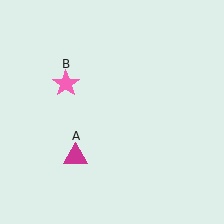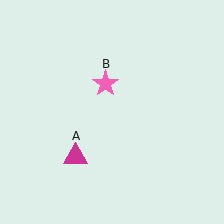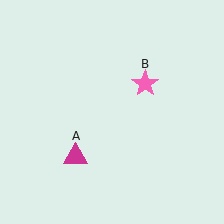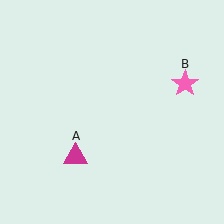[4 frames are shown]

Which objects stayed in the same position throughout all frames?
Magenta triangle (object A) remained stationary.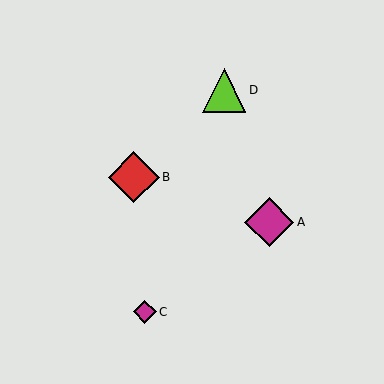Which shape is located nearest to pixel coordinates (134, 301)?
The magenta diamond (labeled C) at (145, 312) is nearest to that location.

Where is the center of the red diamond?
The center of the red diamond is at (134, 177).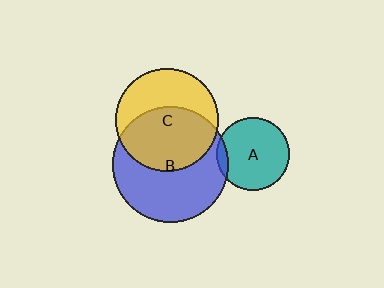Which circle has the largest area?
Circle B (blue).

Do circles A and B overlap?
Yes.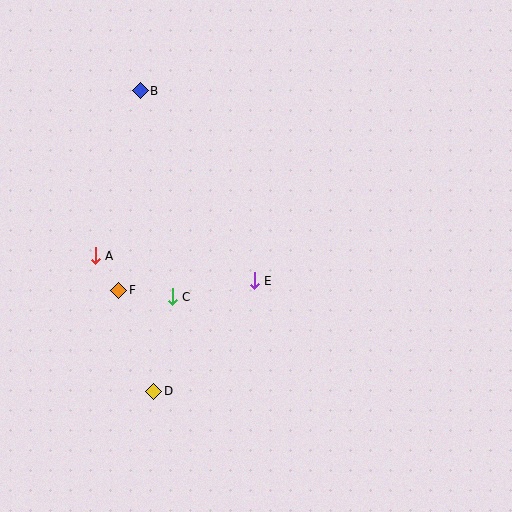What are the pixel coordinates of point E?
Point E is at (254, 281).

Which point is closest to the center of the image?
Point E at (254, 281) is closest to the center.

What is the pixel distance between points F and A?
The distance between F and A is 42 pixels.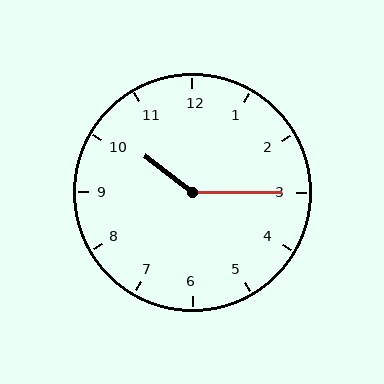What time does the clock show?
10:15.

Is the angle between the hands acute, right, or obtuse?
It is obtuse.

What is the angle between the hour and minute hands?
Approximately 142 degrees.